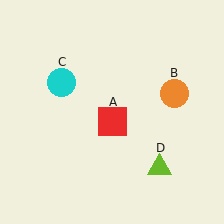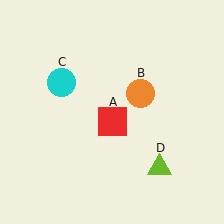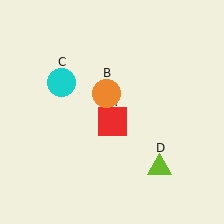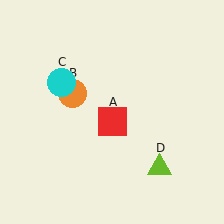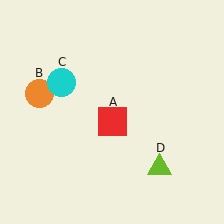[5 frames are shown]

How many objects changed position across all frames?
1 object changed position: orange circle (object B).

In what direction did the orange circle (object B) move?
The orange circle (object B) moved left.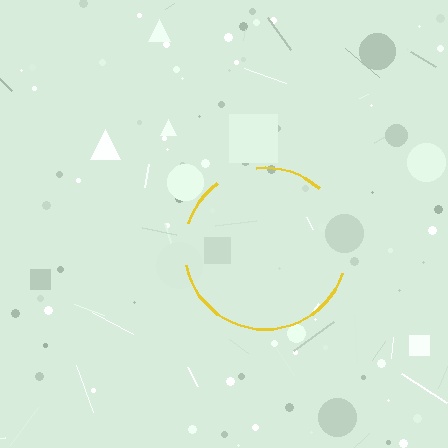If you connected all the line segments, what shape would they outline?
They would outline a circle.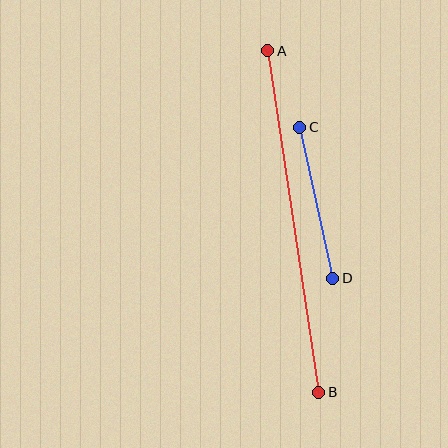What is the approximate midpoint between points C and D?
The midpoint is at approximately (316, 203) pixels.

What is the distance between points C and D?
The distance is approximately 154 pixels.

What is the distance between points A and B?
The distance is approximately 345 pixels.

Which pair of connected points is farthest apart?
Points A and B are farthest apart.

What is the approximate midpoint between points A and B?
The midpoint is at approximately (293, 222) pixels.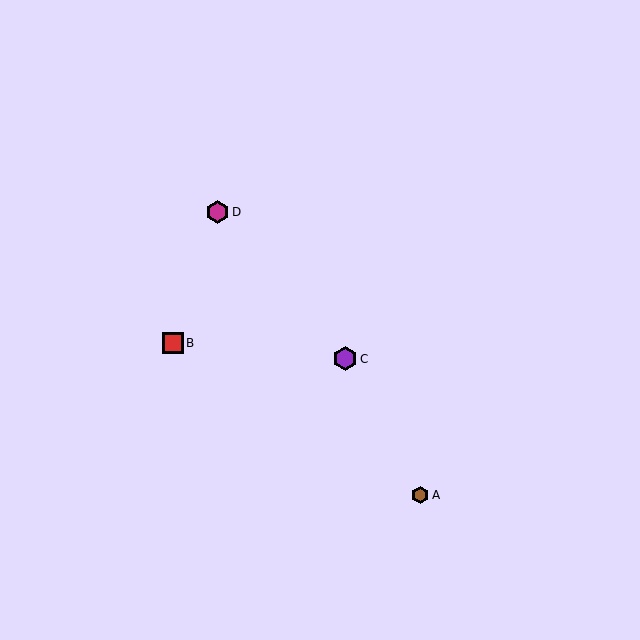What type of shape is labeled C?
Shape C is a purple hexagon.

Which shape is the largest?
The purple hexagon (labeled C) is the largest.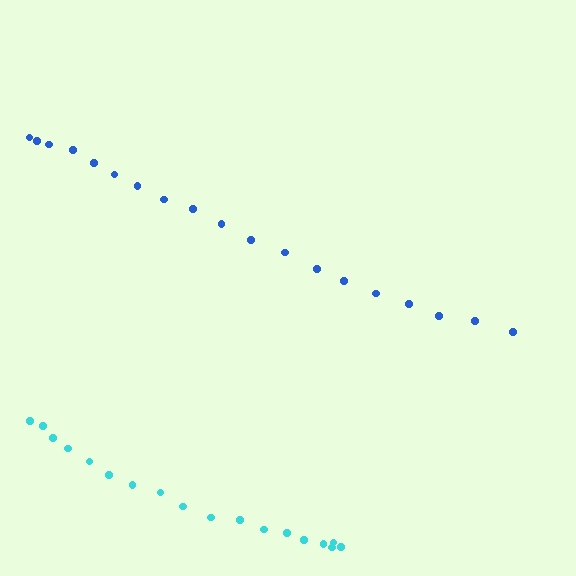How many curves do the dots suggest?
There are 2 distinct paths.